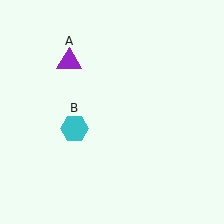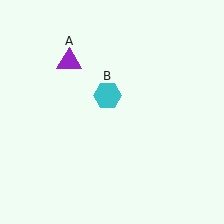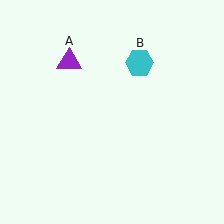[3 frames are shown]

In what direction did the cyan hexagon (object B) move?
The cyan hexagon (object B) moved up and to the right.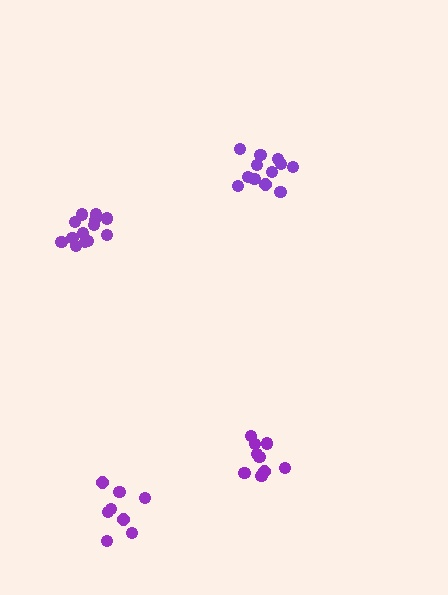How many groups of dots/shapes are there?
There are 4 groups.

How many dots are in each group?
Group 1: 12 dots, Group 2: 8 dots, Group 3: 9 dots, Group 4: 14 dots (43 total).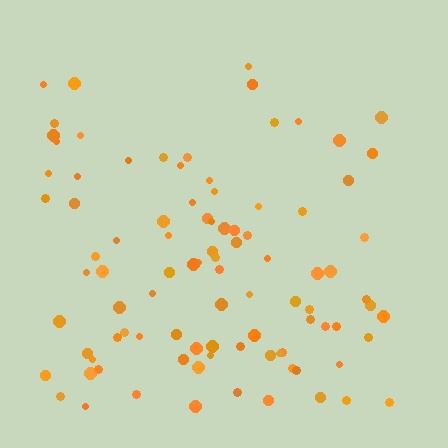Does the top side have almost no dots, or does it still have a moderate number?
Still a moderate number, just noticeably fewer than the bottom.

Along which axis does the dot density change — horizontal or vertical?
Vertical.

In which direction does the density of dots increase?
From top to bottom, with the bottom side densest.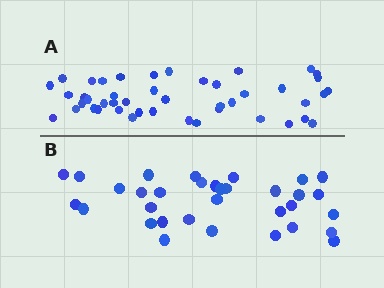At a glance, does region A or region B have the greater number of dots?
Region A (the top region) has more dots.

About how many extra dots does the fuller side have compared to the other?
Region A has roughly 12 or so more dots than region B.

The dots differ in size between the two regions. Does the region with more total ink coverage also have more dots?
No. Region B has more total ink coverage because its dots are larger, but region A actually contains more individual dots. Total area can be misleading — the number of items is what matters here.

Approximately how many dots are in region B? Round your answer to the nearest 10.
About 30 dots. (The exact count is 33, which rounds to 30.)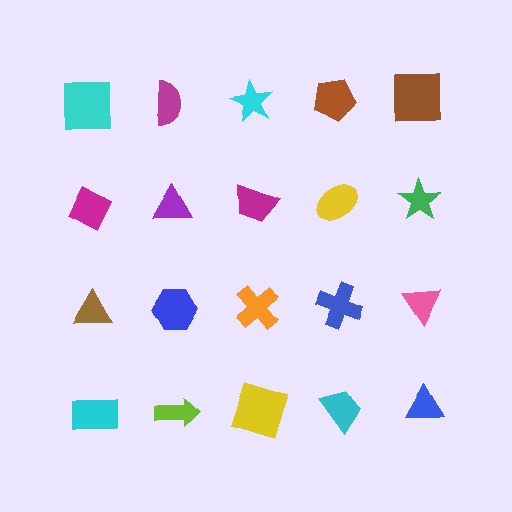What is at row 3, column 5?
A pink triangle.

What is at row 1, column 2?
A magenta semicircle.